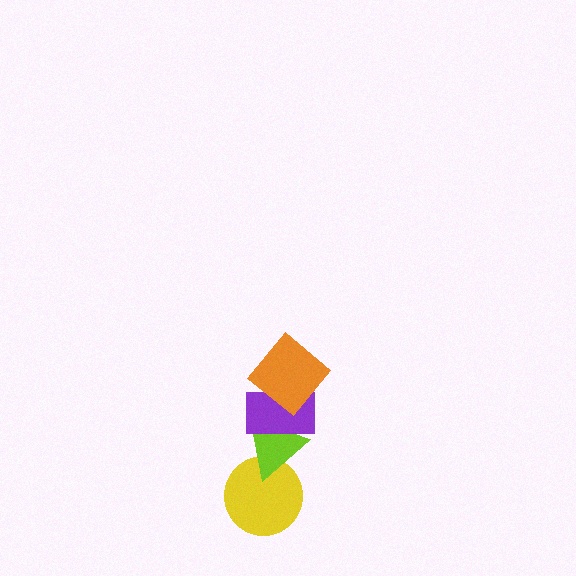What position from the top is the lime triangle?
The lime triangle is 3rd from the top.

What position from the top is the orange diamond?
The orange diamond is 1st from the top.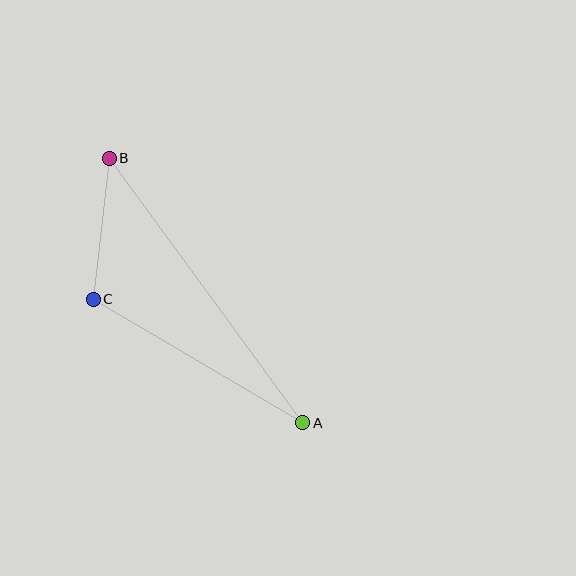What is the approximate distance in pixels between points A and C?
The distance between A and C is approximately 243 pixels.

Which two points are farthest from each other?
Points A and B are farthest from each other.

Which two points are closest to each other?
Points B and C are closest to each other.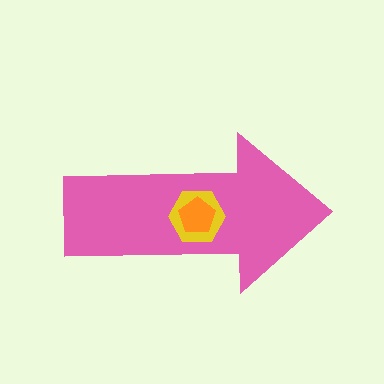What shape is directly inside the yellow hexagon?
The orange pentagon.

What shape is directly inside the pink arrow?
The yellow hexagon.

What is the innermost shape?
The orange pentagon.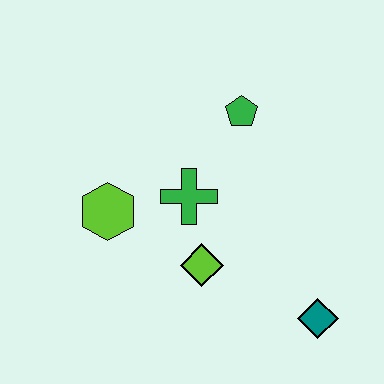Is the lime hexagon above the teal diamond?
Yes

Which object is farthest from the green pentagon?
The teal diamond is farthest from the green pentagon.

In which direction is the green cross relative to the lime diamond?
The green cross is above the lime diamond.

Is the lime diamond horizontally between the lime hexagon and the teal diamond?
Yes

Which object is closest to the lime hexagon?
The green cross is closest to the lime hexagon.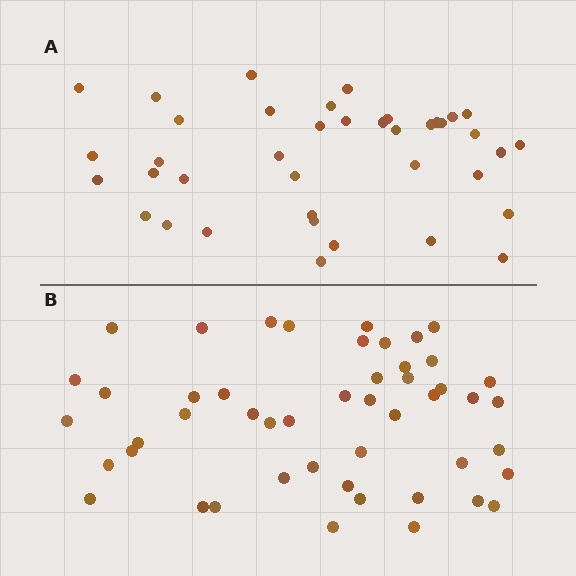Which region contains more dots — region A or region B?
Region B (the bottom region) has more dots.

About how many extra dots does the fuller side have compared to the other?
Region B has roughly 10 or so more dots than region A.